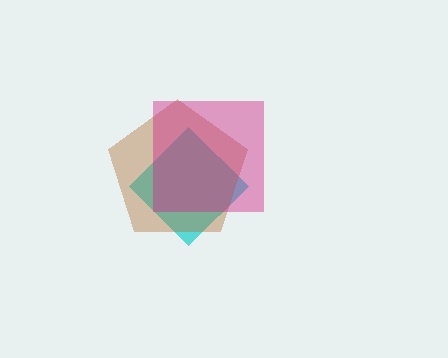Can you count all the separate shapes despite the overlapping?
Yes, there are 3 separate shapes.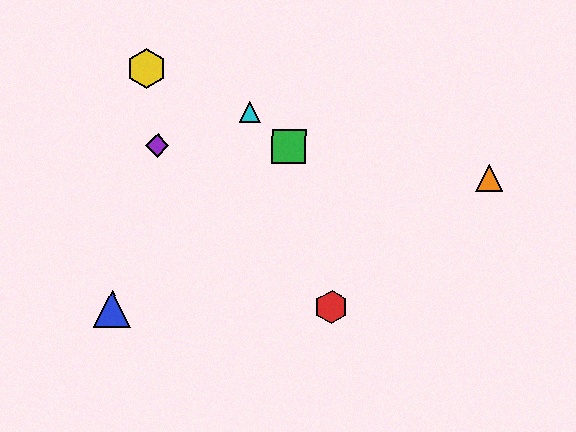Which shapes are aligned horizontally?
The green square, the purple diamond are aligned horizontally.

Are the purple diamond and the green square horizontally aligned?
Yes, both are at y≈146.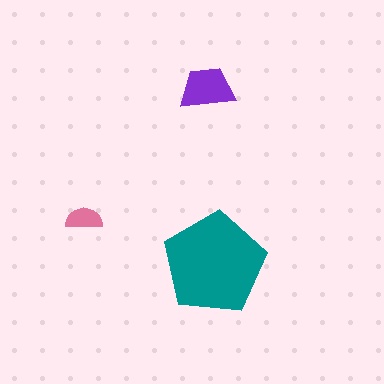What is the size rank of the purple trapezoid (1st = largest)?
2nd.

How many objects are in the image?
There are 3 objects in the image.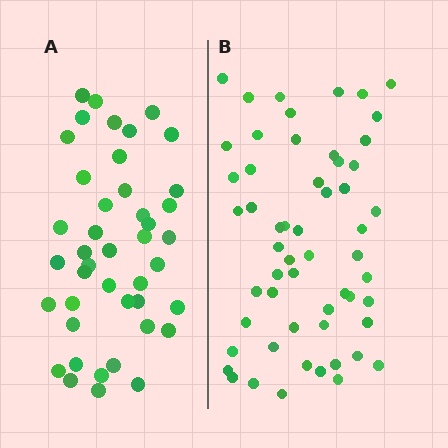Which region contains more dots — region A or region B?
Region B (the right region) has more dots.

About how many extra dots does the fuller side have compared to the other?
Region B has approximately 15 more dots than region A.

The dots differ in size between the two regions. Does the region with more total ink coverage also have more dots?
No. Region A has more total ink coverage because its dots are larger, but region B actually contains more individual dots. Total area can be misleading — the number of items is what matters here.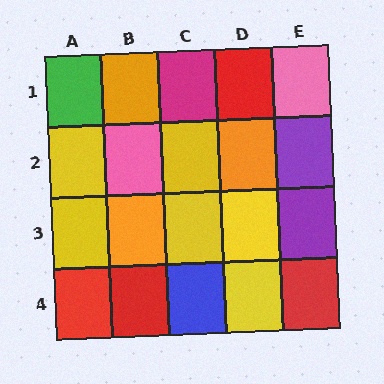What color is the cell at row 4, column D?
Yellow.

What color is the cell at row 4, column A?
Red.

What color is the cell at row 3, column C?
Yellow.